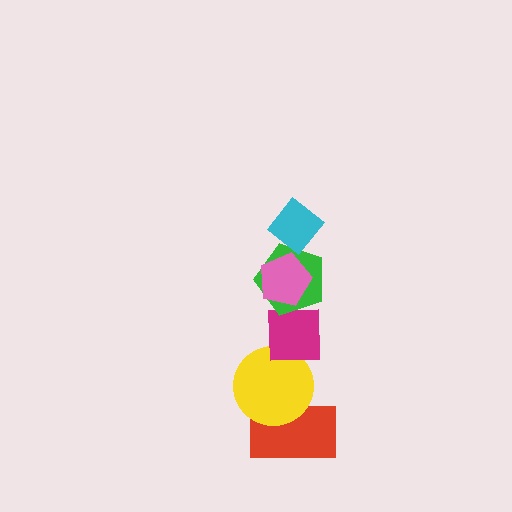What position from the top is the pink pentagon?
The pink pentagon is 2nd from the top.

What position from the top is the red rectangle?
The red rectangle is 6th from the top.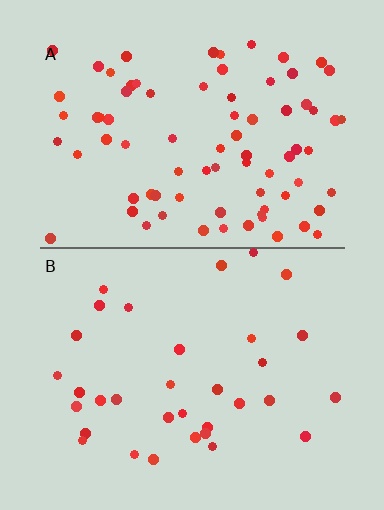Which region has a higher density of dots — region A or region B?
A (the top).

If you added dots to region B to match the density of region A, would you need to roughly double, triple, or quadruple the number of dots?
Approximately double.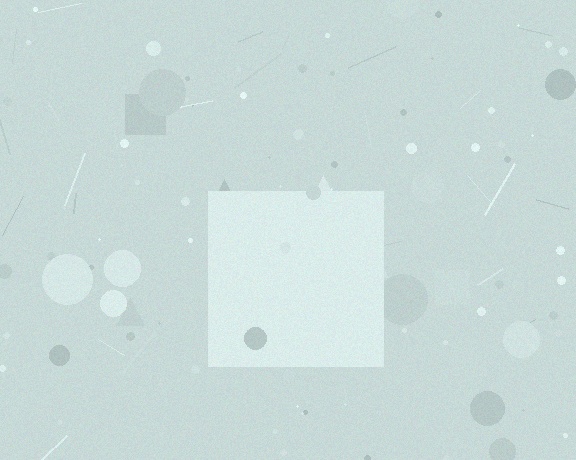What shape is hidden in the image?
A square is hidden in the image.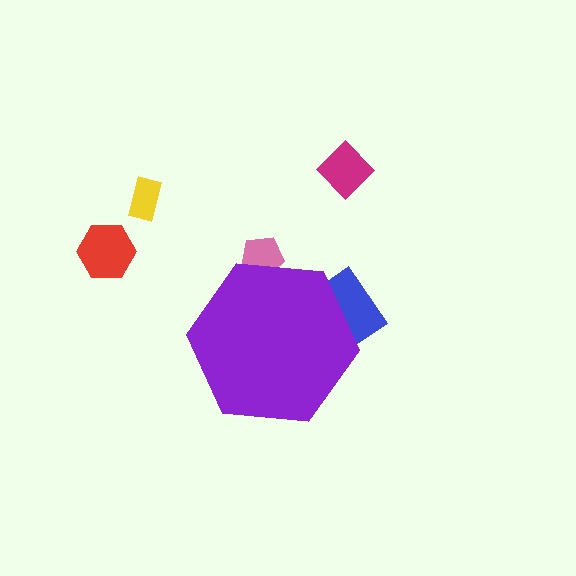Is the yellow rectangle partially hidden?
No, the yellow rectangle is fully visible.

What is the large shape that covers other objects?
A purple hexagon.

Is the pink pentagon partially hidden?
Yes, the pink pentagon is partially hidden behind the purple hexagon.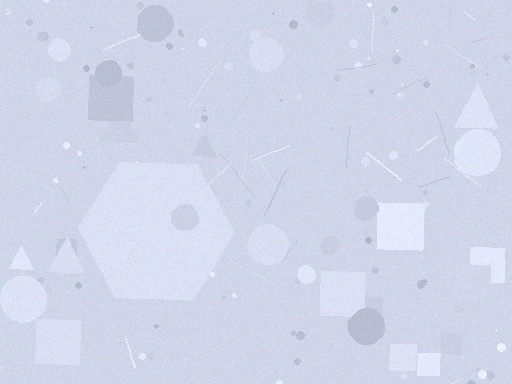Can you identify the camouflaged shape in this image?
The camouflaged shape is a hexagon.